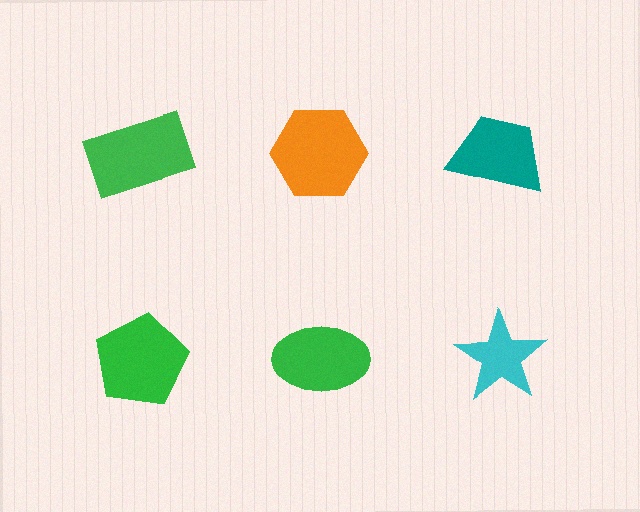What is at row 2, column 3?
A cyan star.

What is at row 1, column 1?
A green rectangle.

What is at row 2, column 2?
A green ellipse.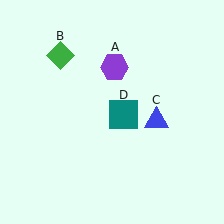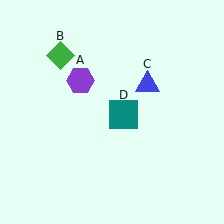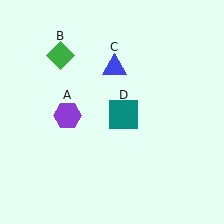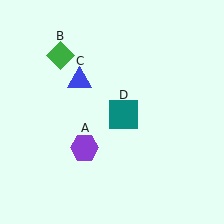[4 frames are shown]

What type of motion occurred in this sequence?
The purple hexagon (object A), blue triangle (object C) rotated counterclockwise around the center of the scene.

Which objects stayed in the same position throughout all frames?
Green diamond (object B) and teal square (object D) remained stationary.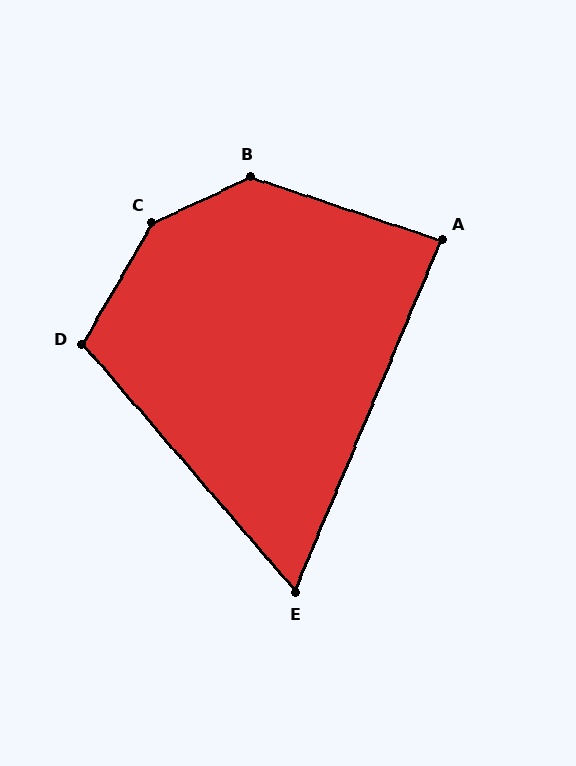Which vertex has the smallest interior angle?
E, at approximately 63 degrees.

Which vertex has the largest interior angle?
C, at approximately 145 degrees.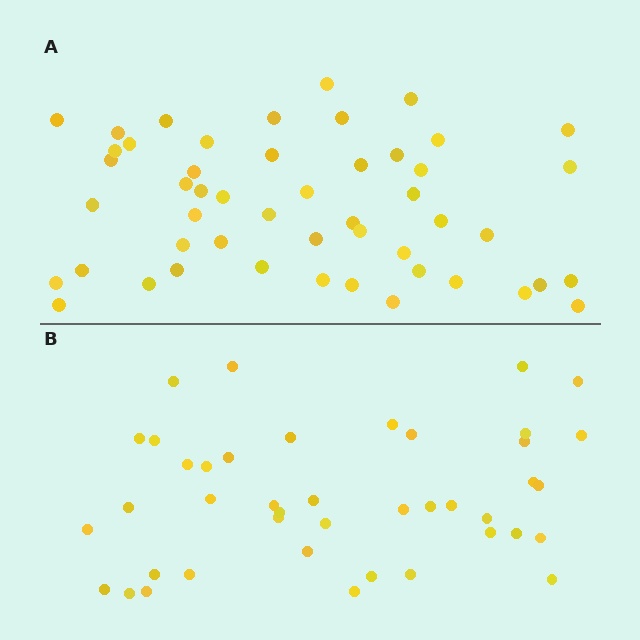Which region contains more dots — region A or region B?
Region A (the top region) has more dots.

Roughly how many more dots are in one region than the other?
Region A has roughly 8 or so more dots than region B.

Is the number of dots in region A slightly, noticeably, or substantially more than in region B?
Region A has only slightly more — the two regions are fairly close. The ratio is roughly 1.2 to 1.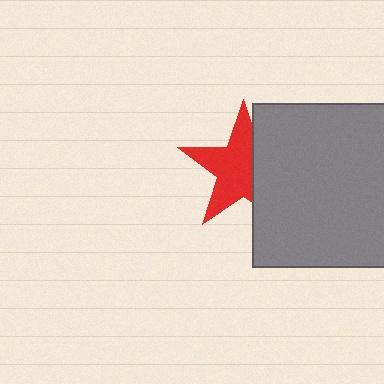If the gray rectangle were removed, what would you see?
You would see the complete red star.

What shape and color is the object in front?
The object in front is a gray rectangle.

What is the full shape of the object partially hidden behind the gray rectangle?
The partially hidden object is a red star.